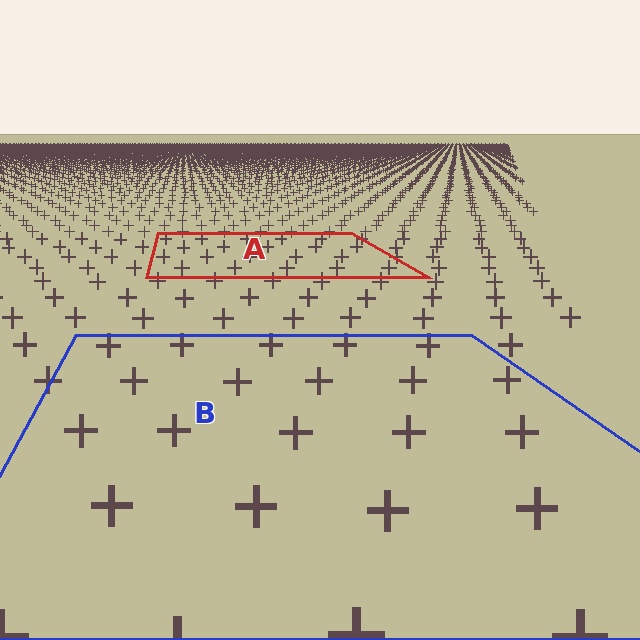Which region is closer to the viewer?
Region B is closer. The texture elements there are larger and more spread out.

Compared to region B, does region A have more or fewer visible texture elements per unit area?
Region A has more texture elements per unit area — they are packed more densely because it is farther away.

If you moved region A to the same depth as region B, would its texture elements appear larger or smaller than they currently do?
They would appear larger. At a closer depth, the same texture elements are projected at a bigger on-screen size.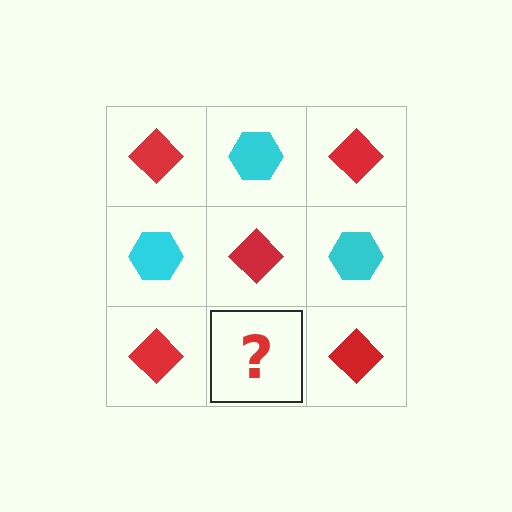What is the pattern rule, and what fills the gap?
The rule is that it alternates red diamond and cyan hexagon in a checkerboard pattern. The gap should be filled with a cyan hexagon.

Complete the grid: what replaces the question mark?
The question mark should be replaced with a cyan hexagon.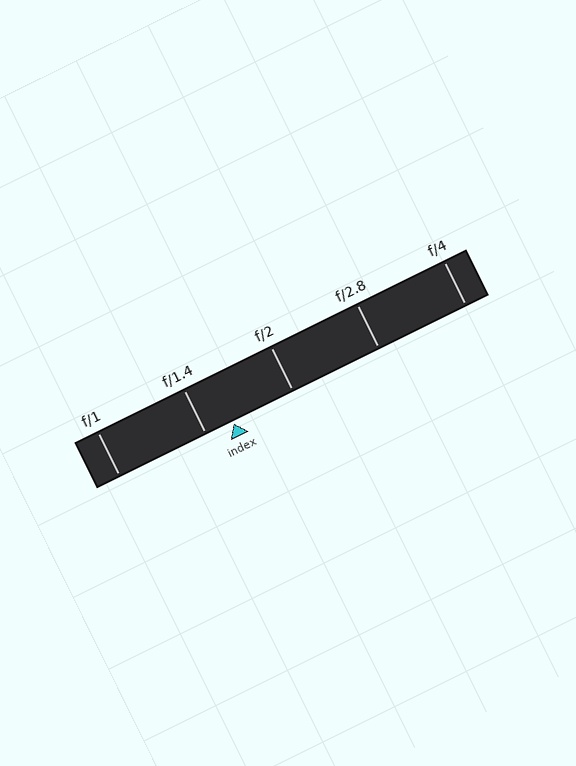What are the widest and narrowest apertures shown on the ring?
The widest aperture shown is f/1 and the narrowest is f/4.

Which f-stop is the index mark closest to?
The index mark is closest to f/1.4.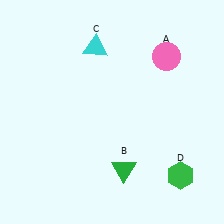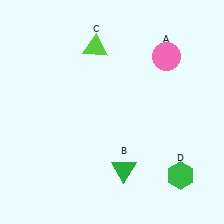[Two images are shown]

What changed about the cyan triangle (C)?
In Image 1, C is cyan. In Image 2, it changed to lime.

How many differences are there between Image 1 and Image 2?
There is 1 difference between the two images.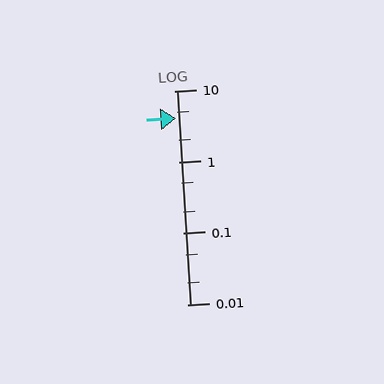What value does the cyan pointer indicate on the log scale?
The pointer indicates approximately 4.1.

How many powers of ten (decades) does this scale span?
The scale spans 3 decades, from 0.01 to 10.